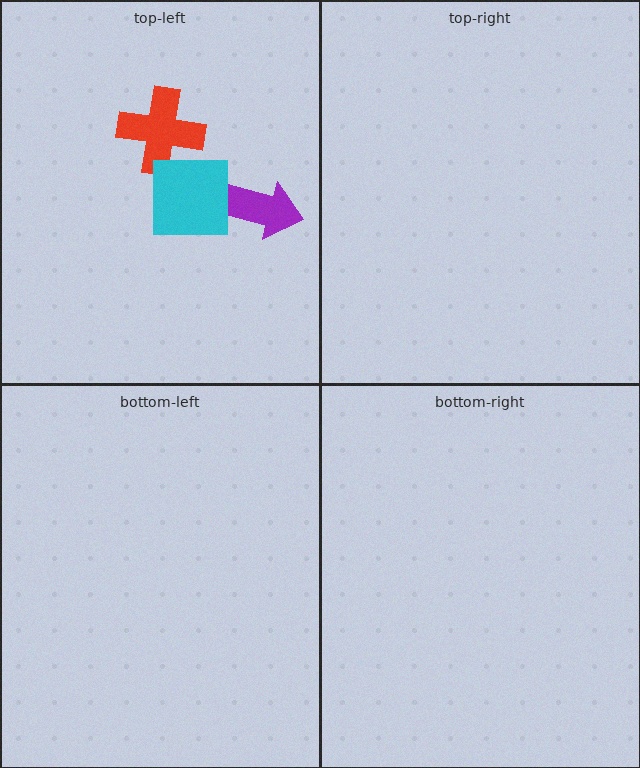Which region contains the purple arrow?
The top-left region.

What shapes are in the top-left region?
The purple arrow, the red cross, the cyan square.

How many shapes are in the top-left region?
3.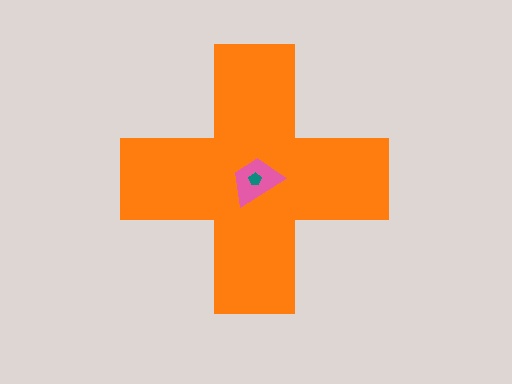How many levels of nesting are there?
3.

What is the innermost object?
The teal pentagon.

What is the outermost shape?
The orange cross.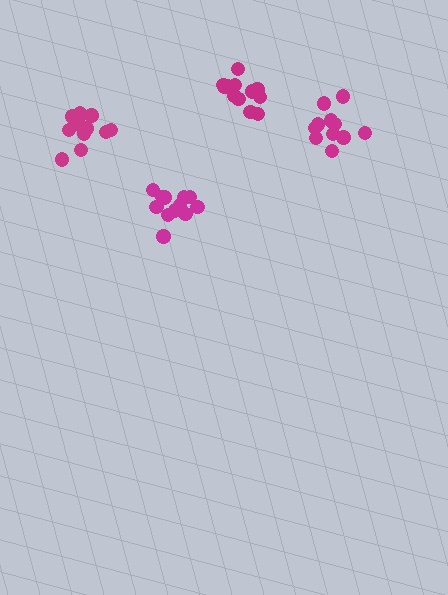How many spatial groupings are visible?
There are 4 spatial groupings.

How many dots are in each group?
Group 1: 13 dots, Group 2: 12 dots, Group 3: 12 dots, Group 4: 11 dots (48 total).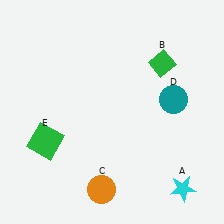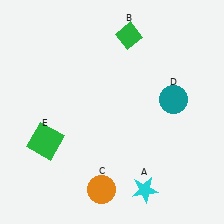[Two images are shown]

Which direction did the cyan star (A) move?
The cyan star (A) moved left.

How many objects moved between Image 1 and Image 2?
2 objects moved between the two images.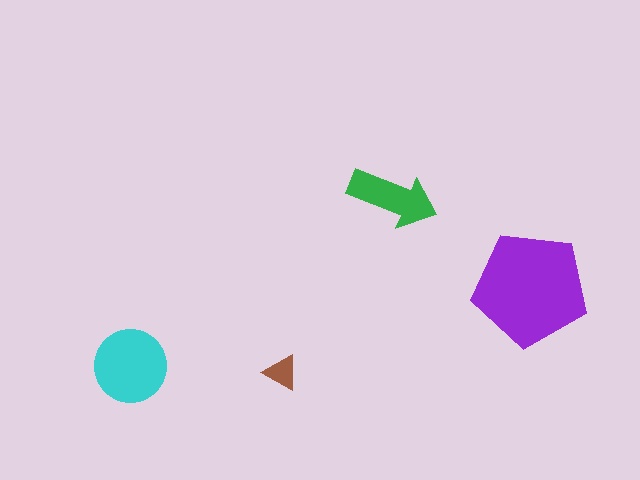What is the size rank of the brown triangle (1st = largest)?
4th.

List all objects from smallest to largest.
The brown triangle, the green arrow, the cyan circle, the purple pentagon.